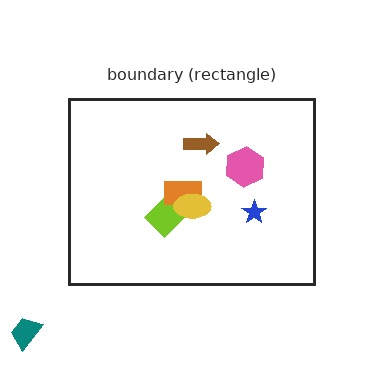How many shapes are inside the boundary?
6 inside, 1 outside.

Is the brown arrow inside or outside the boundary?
Inside.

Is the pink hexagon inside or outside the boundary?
Inside.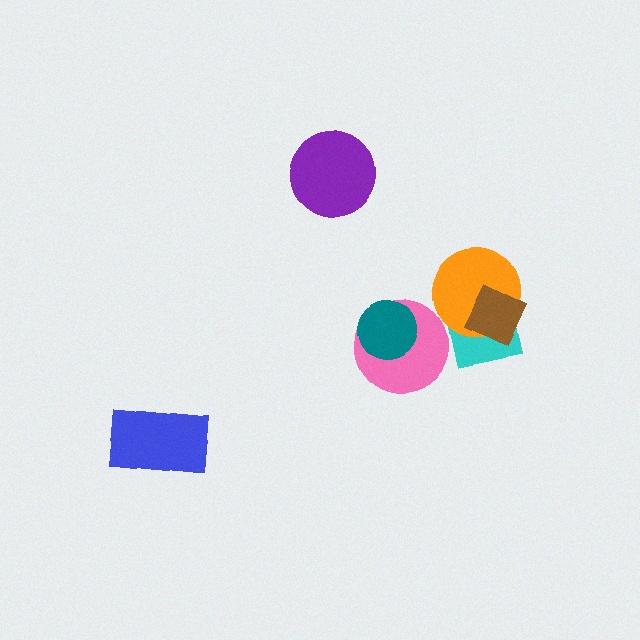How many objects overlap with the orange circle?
2 objects overlap with the orange circle.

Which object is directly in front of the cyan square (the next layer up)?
The orange circle is directly in front of the cyan square.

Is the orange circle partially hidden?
Yes, it is partially covered by another shape.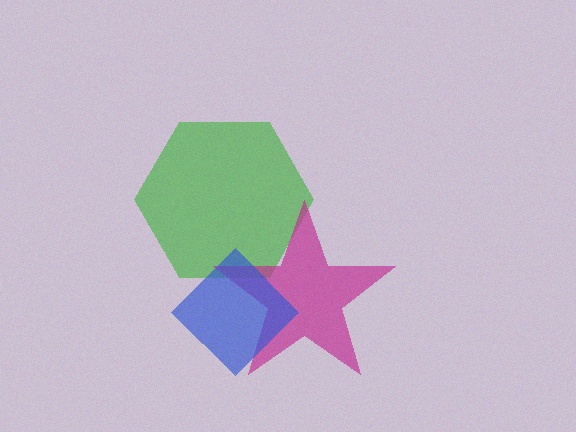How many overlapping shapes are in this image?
There are 3 overlapping shapes in the image.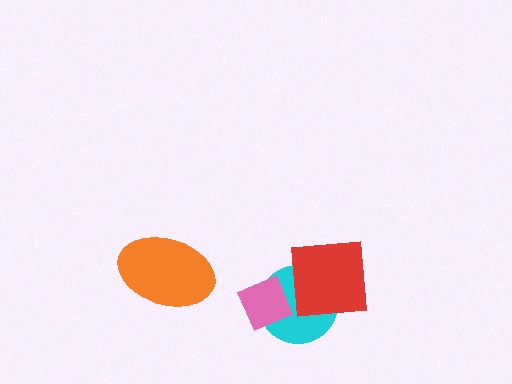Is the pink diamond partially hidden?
Yes, it is partially covered by another shape.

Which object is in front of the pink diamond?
The red square is in front of the pink diamond.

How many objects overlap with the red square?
2 objects overlap with the red square.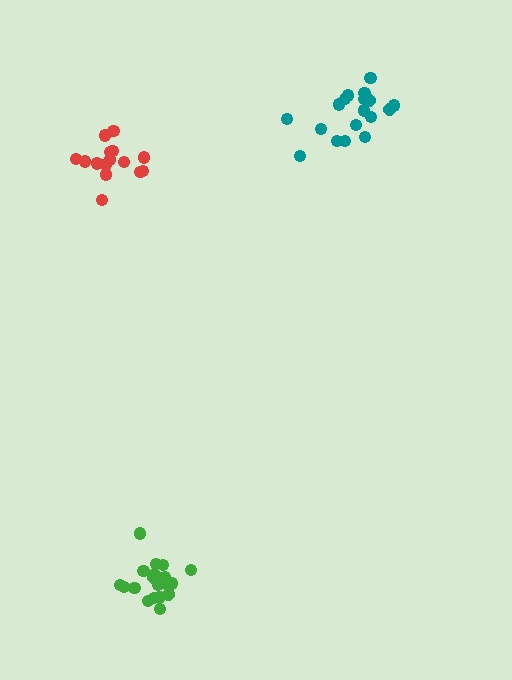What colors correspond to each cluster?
The clusters are colored: green, teal, red.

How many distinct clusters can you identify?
There are 3 distinct clusters.